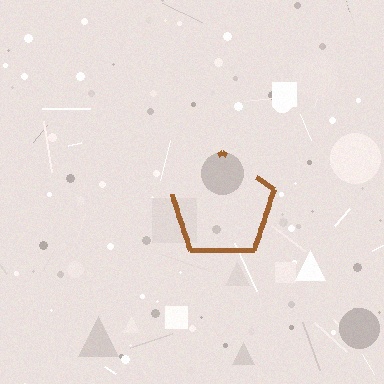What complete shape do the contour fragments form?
The contour fragments form a pentagon.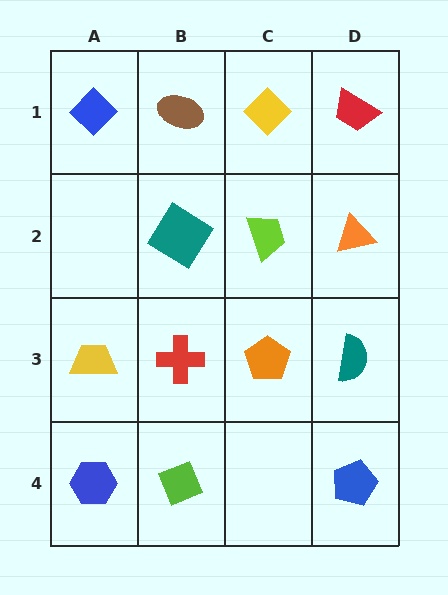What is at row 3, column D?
A teal semicircle.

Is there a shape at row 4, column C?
No, that cell is empty.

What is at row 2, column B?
A teal diamond.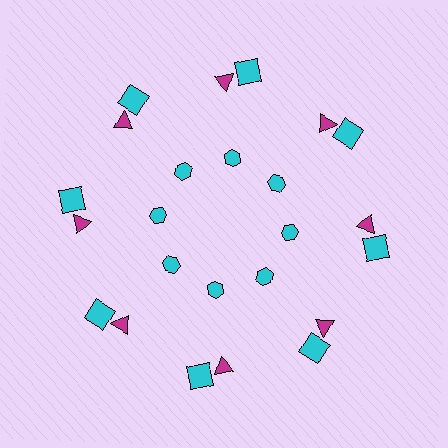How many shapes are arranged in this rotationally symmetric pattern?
There are 24 shapes, arranged in 8 groups of 3.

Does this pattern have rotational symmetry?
Yes, this pattern has 8-fold rotational symmetry. It looks the same after rotating 45 degrees around the center.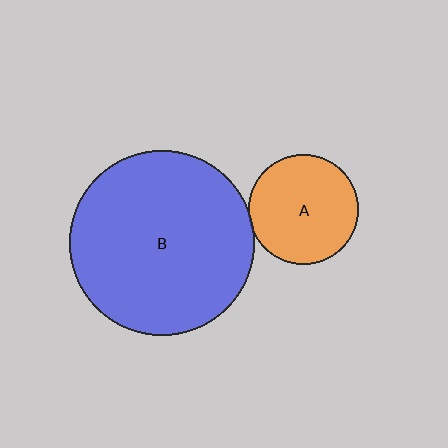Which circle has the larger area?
Circle B (blue).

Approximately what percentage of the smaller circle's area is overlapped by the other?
Approximately 5%.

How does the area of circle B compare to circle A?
Approximately 2.9 times.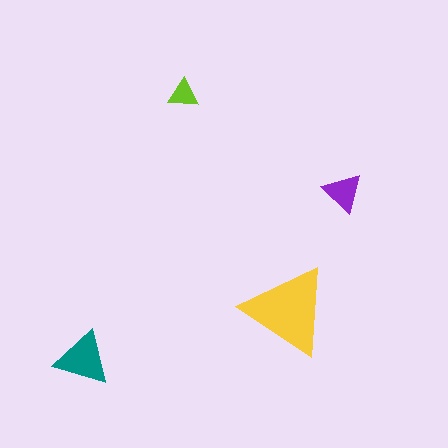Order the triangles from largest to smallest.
the yellow one, the teal one, the purple one, the lime one.